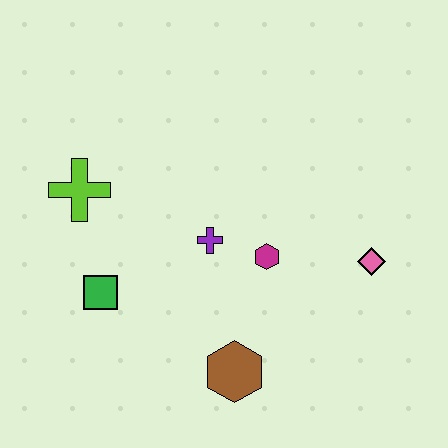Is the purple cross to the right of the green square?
Yes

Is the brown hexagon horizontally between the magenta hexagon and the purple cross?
Yes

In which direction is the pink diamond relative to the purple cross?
The pink diamond is to the right of the purple cross.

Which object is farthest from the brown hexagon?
The lime cross is farthest from the brown hexagon.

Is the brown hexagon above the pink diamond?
No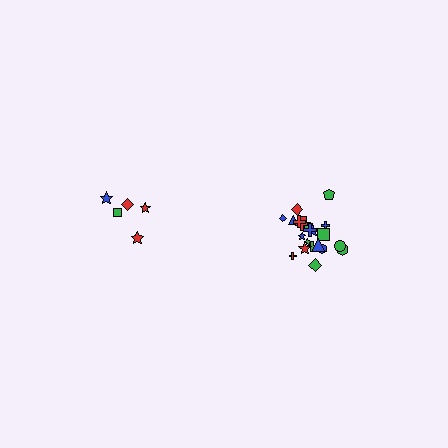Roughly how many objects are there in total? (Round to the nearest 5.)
Roughly 25 objects in total.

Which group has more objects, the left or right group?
The right group.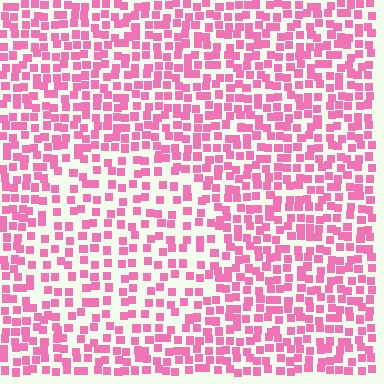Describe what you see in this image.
The image contains small pink elements arranged at two different densities. A circle-shaped region is visible where the elements are less densely packed than the surrounding area.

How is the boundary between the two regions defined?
The boundary is defined by a change in element density (approximately 1.6x ratio). All elements are the same color, size, and shape.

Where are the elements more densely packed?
The elements are more densely packed outside the circle boundary.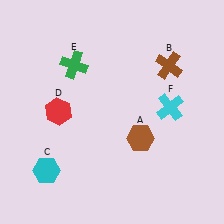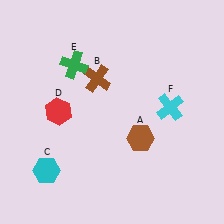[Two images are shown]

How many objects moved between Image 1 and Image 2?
1 object moved between the two images.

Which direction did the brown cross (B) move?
The brown cross (B) moved left.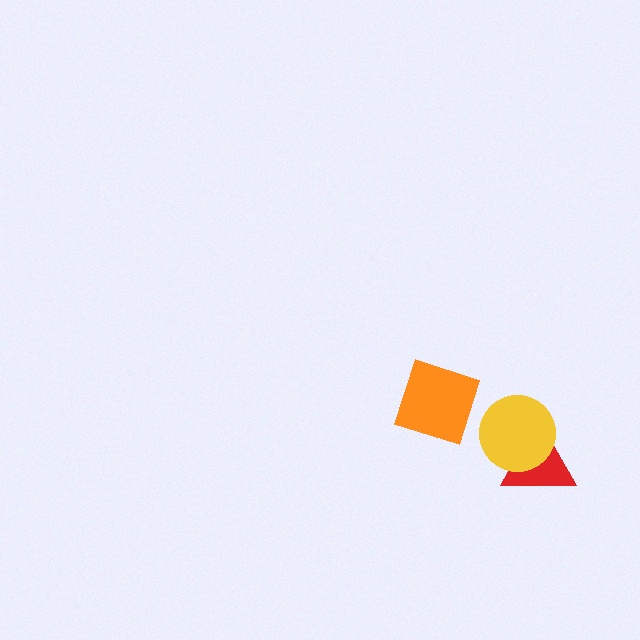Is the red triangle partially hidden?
Yes, it is partially covered by another shape.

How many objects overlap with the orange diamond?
0 objects overlap with the orange diamond.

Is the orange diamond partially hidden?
No, no other shape covers it.